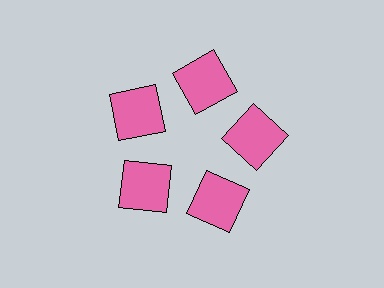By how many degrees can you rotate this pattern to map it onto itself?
The pattern maps onto itself every 72 degrees of rotation.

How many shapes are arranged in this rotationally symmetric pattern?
There are 5 shapes, arranged in 5 groups of 1.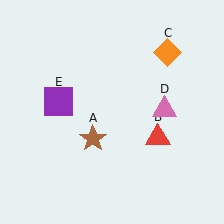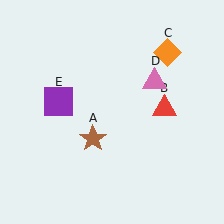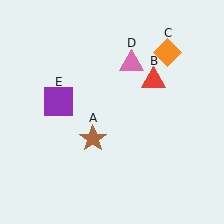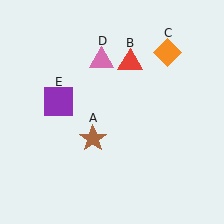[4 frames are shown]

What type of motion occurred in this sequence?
The red triangle (object B), pink triangle (object D) rotated counterclockwise around the center of the scene.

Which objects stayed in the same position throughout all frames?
Brown star (object A) and orange diamond (object C) and purple square (object E) remained stationary.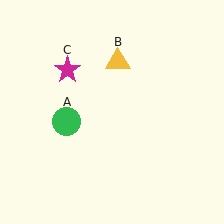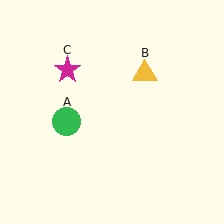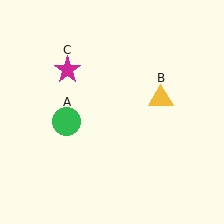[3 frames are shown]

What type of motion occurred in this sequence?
The yellow triangle (object B) rotated clockwise around the center of the scene.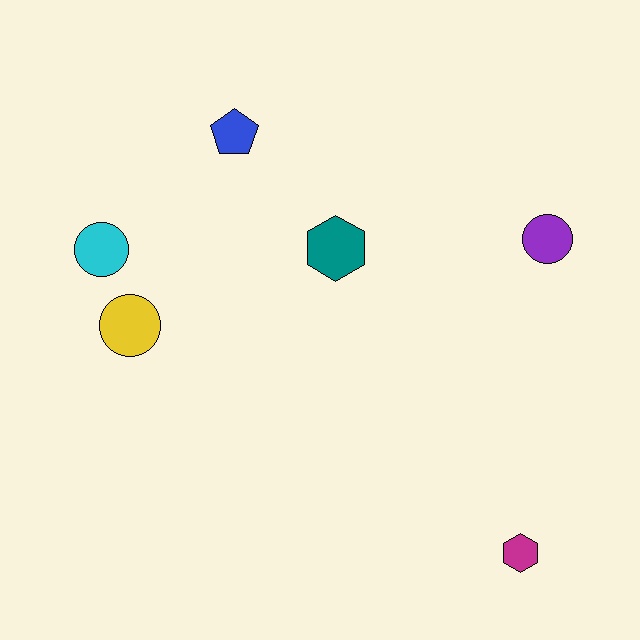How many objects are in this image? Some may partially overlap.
There are 6 objects.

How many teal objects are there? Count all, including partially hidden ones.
There is 1 teal object.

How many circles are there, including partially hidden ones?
There are 3 circles.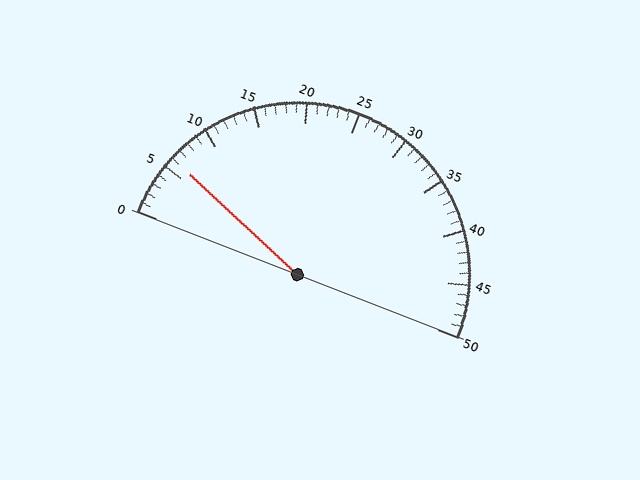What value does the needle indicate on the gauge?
The needle indicates approximately 6.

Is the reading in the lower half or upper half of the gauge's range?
The reading is in the lower half of the range (0 to 50).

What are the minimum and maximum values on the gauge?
The gauge ranges from 0 to 50.